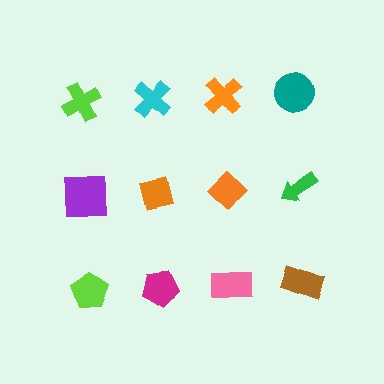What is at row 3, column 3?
A pink rectangle.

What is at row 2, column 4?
A green arrow.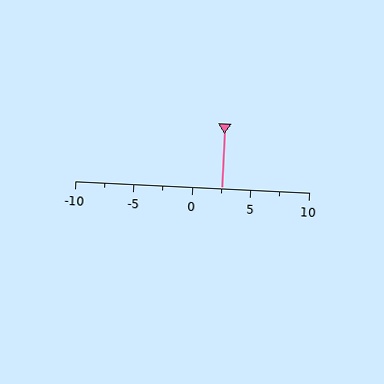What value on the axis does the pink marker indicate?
The marker indicates approximately 2.5.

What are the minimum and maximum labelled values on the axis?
The axis runs from -10 to 10.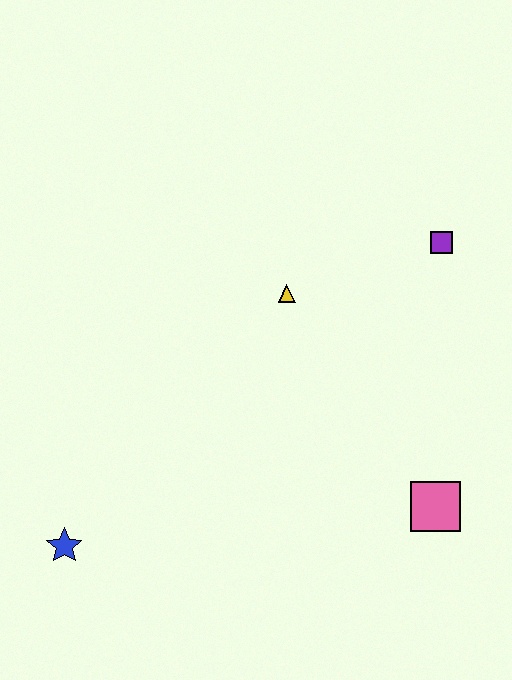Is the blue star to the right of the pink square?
No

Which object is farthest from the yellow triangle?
The blue star is farthest from the yellow triangle.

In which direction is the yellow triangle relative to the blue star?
The yellow triangle is above the blue star.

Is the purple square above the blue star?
Yes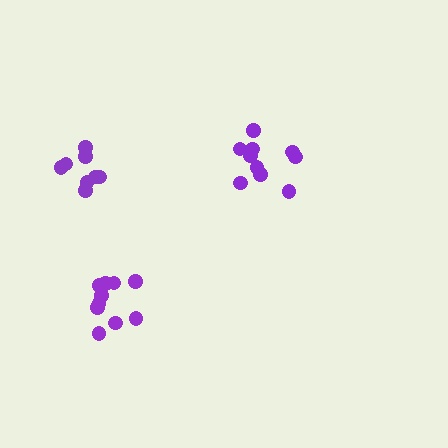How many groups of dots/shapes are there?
There are 3 groups.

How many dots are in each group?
Group 1: 10 dots, Group 2: 8 dots, Group 3: 10 dots (28 total).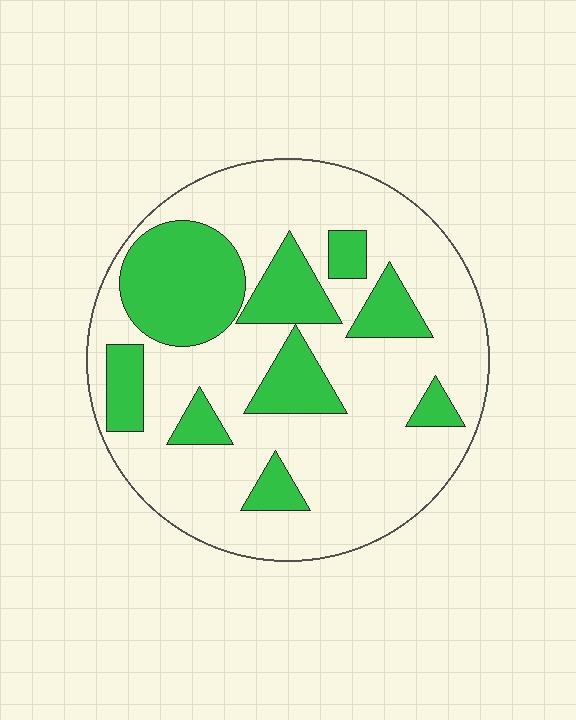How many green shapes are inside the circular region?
9.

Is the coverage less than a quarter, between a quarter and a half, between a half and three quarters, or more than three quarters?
Between a quarter and a half.